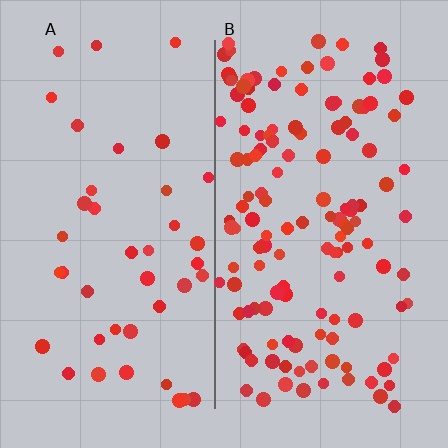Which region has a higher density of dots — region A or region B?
B (the right).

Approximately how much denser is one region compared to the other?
Approximately 3.2× — region B over region A.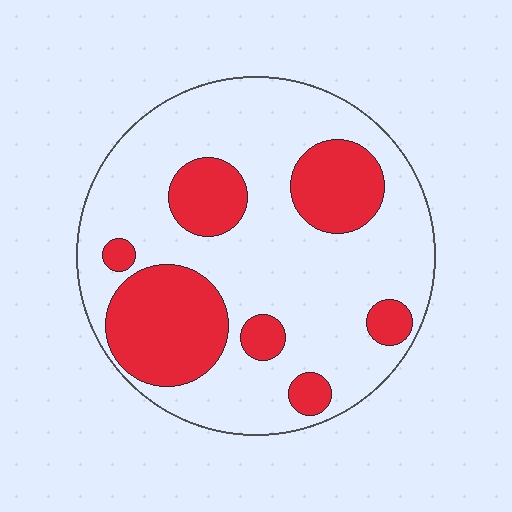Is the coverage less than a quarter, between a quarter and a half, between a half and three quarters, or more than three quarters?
Between a quarter and a half.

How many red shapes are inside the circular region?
7.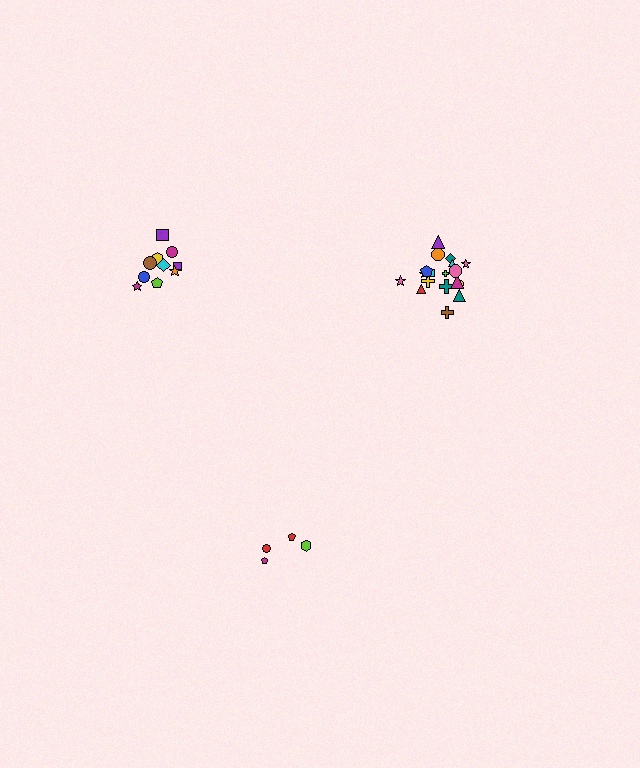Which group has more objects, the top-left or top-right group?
The top-right group.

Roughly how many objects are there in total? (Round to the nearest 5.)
Roughly 30 objects in total.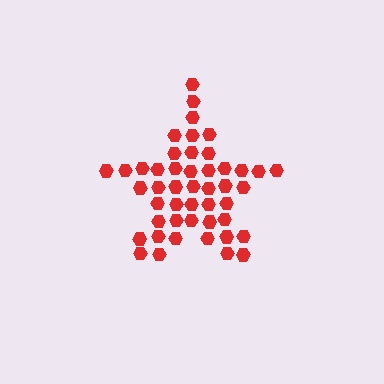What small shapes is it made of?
It is made of small hexagons.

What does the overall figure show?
The overall figure shows a star.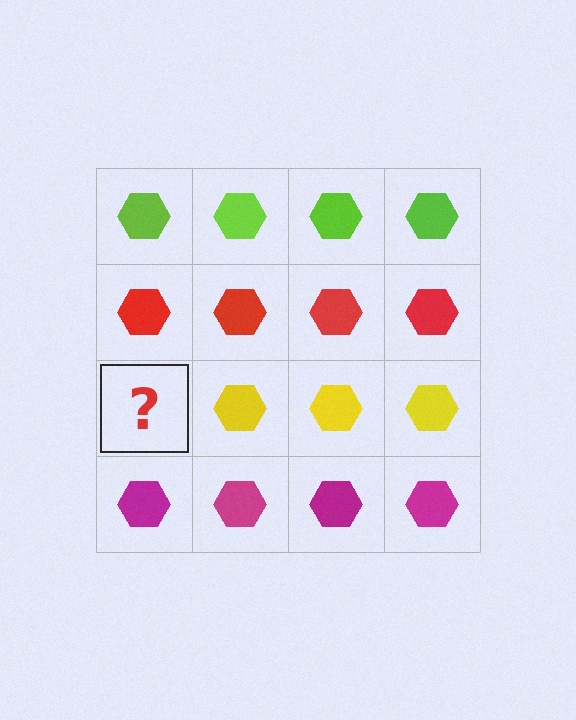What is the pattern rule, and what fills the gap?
The rule is that each row has a consistent color. The gap should be filled with a yellow hexagon.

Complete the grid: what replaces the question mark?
The question mark should be replaced with a yellow hexagon.